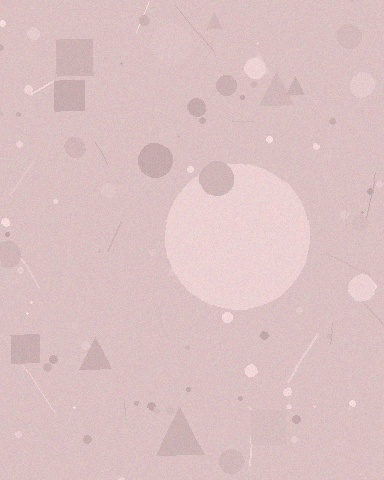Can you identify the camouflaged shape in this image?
The camouflaged shape is a circle.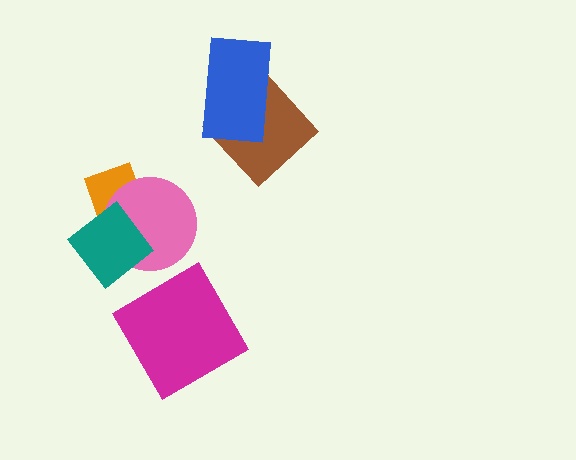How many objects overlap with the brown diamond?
1 object overlaps with the brown diamond.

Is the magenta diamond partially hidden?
No, no other shape covers it.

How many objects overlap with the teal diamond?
2 objects overlap with the teal diamond.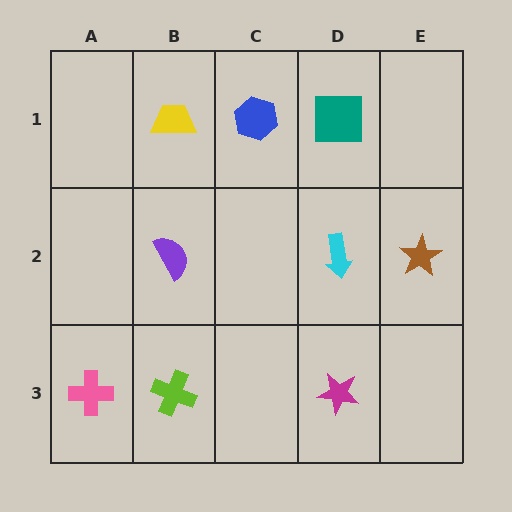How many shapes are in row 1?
3 shapes.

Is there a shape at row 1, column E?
No, that cell is empty.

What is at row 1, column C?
A blue hexagon.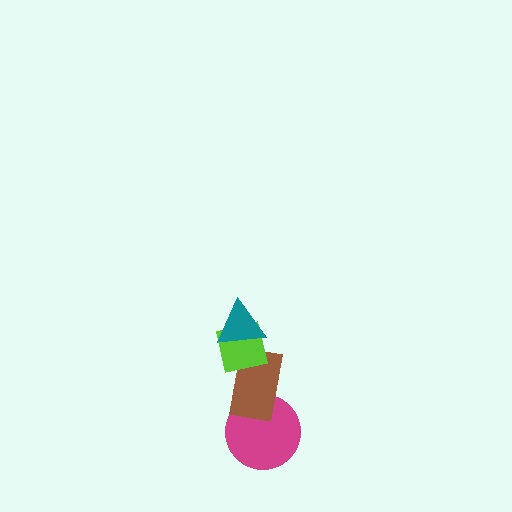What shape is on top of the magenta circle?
The brown rectangle is on top of the magenta circle.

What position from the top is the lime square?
The lime square is 2nd from the top.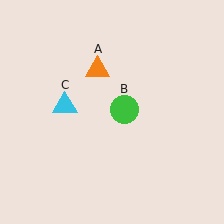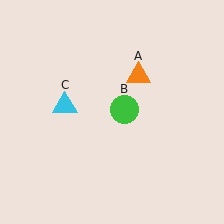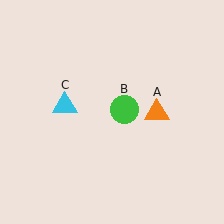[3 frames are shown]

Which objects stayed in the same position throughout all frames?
Green circle (object B) and cyan triangle (object C) remained stationary.